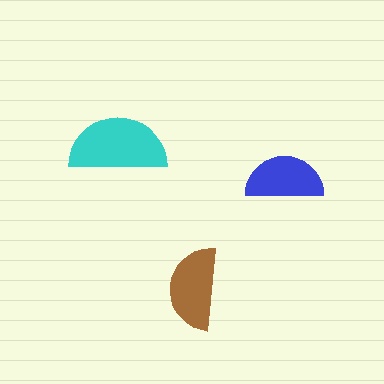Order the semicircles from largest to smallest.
the cyan one, the brown one, the blue one.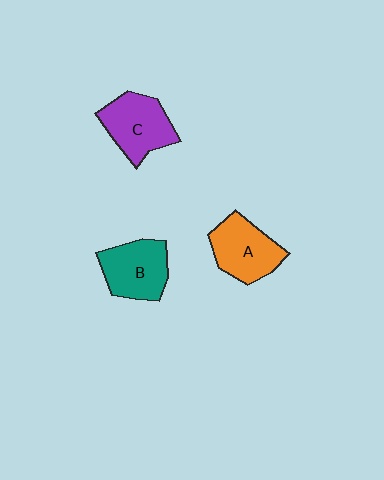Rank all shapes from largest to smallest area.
From largest to smallest: C (purple), A (orange), B (teal).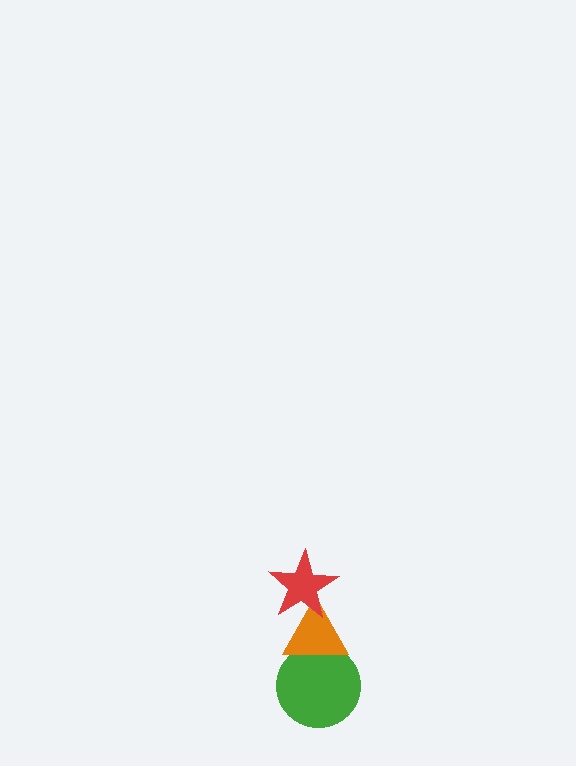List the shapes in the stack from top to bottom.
From top to bottom: the red star, the orange triangle, the green circle.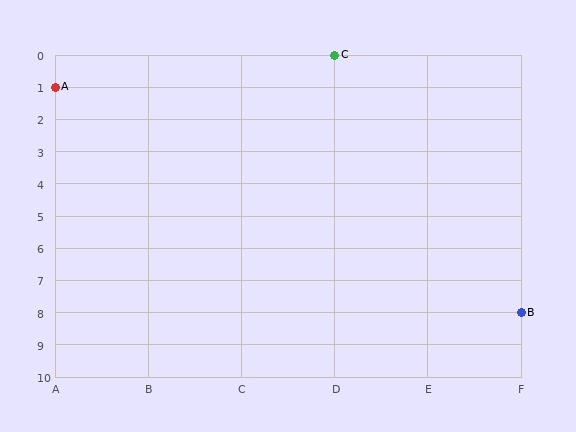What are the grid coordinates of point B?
Point B is at grid coordinates (F, 8).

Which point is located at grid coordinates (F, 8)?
Point B is at (F, 8).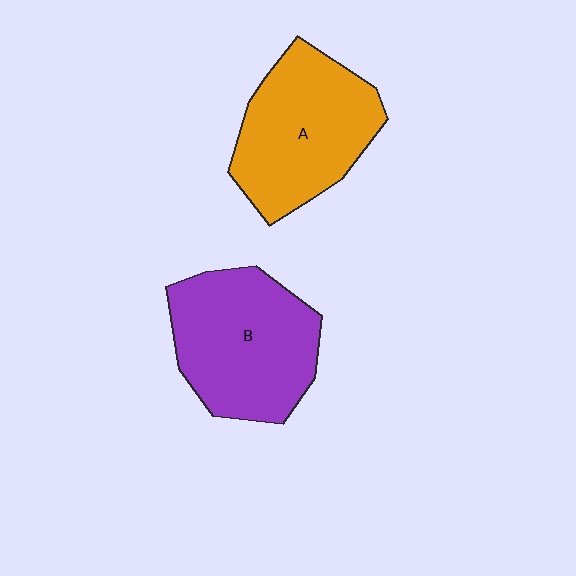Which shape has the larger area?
Shape B (purple).